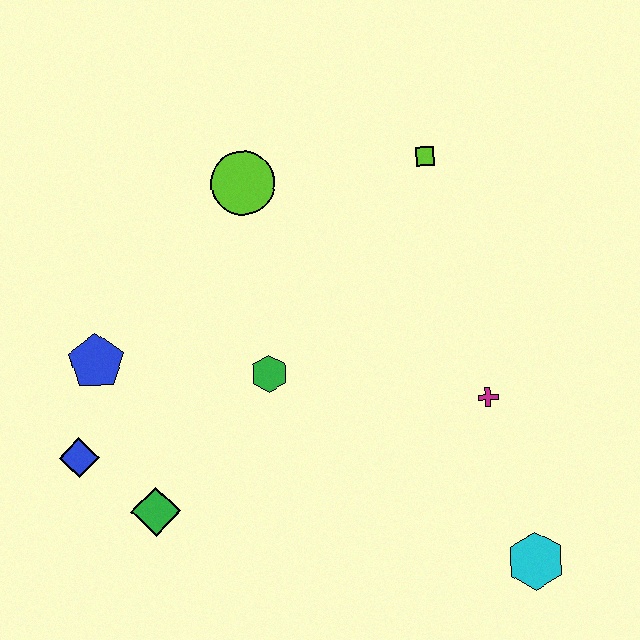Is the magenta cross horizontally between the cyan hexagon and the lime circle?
Yes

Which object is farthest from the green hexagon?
The cyan hexagon is farthest from the green hexagon.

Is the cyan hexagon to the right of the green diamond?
Yes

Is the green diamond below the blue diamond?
Yes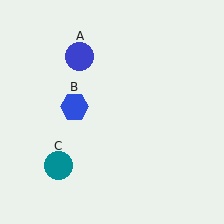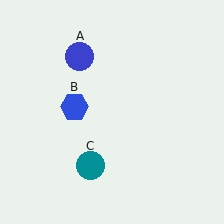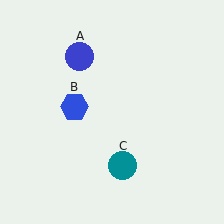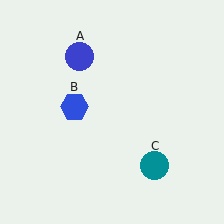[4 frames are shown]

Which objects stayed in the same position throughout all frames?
Blue circle (object A) and blue hexagon (object B) remained stationary.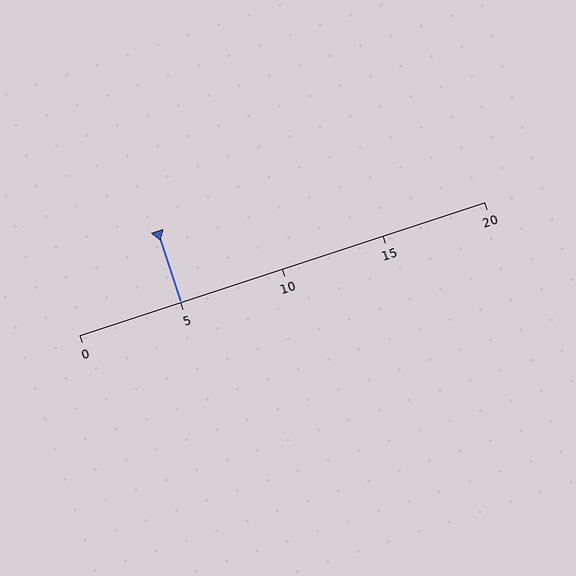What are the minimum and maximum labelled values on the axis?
The axis runs from 0 to 20.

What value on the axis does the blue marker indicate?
The marker indicates approximately 5.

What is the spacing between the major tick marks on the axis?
The major ticks are spaced 5 apart.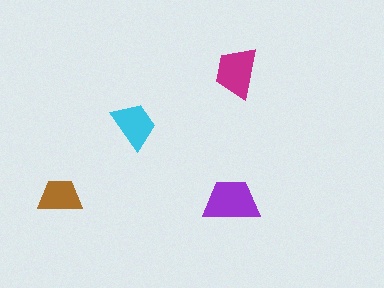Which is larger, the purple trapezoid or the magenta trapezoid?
The purple one.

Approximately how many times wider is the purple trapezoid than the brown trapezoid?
About 1.5 times wider.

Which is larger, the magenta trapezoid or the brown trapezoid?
The magenta one.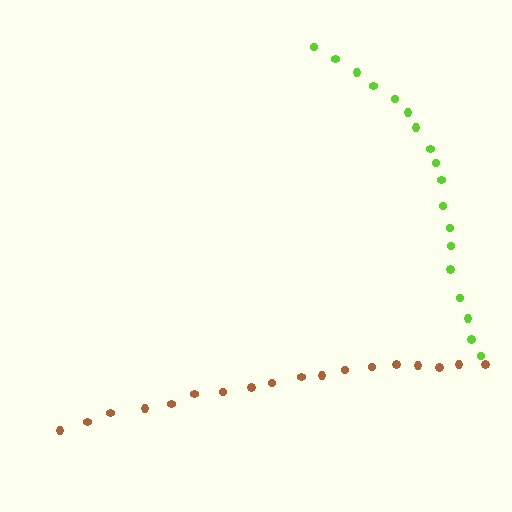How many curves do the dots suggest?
There are 2 distinct paths.